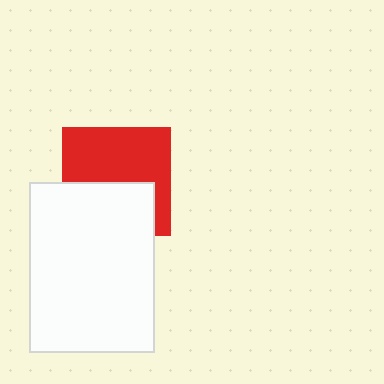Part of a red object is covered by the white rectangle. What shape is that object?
It is a square.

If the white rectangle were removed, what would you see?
You would see the complete red square.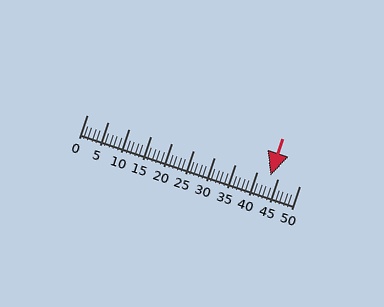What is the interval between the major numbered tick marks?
The major tick marks are spaced 5 units apart.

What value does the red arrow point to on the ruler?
The red arrow points to approximately 43.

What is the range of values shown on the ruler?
The ruler shows values from 0 to 50.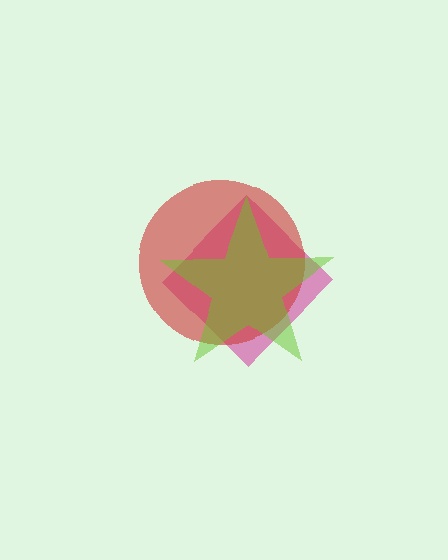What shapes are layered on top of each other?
The layered shapes are: a magenta diamond, a red circle, a lime star.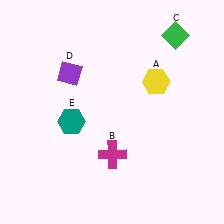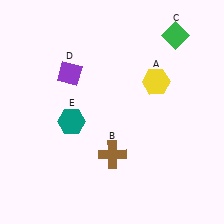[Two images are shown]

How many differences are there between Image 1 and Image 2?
There is 1 difference between the two images.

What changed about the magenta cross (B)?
In Image 1, B is magenta. In Image 2, it changed to brown.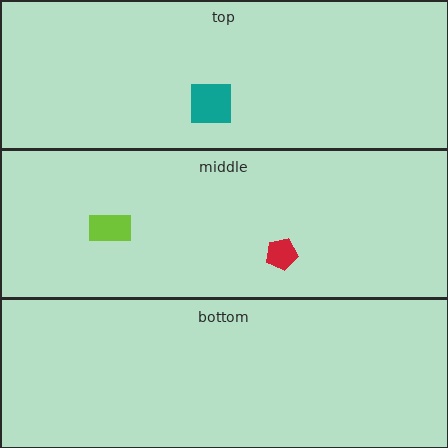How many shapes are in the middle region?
2.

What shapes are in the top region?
The teal square.